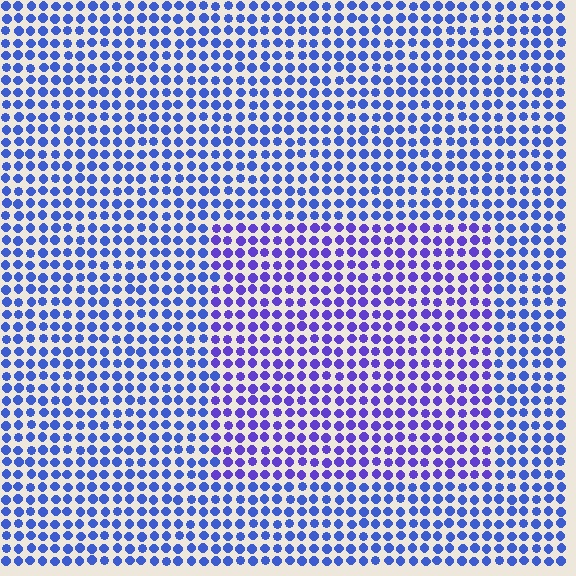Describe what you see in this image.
The image is filled with small blue elements in a uniform arrangement. A rectangle-shaped region is visible where the elements are tinted to a slightly different hue, forming a subtle color boundary.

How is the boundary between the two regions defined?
The boundary is defined purely by a slight shift in hue (about 28 degrees). Spacing, size, and orientation are identical on both sides.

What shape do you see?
I see a rectangle.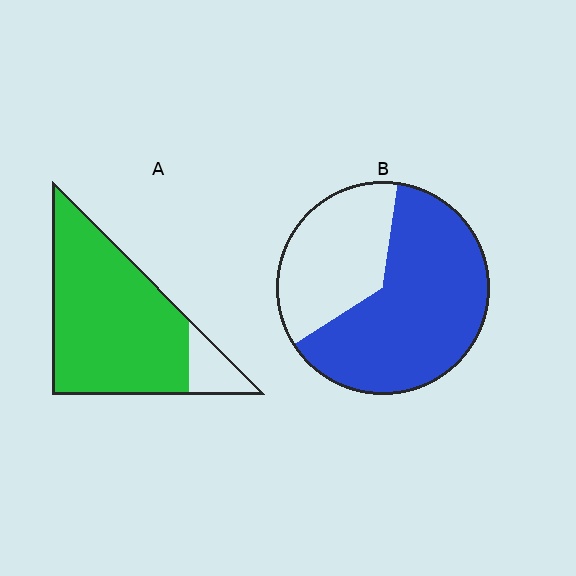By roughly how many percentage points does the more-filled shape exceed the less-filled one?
By roughly 25 percentage points (A over B).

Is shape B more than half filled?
Yes.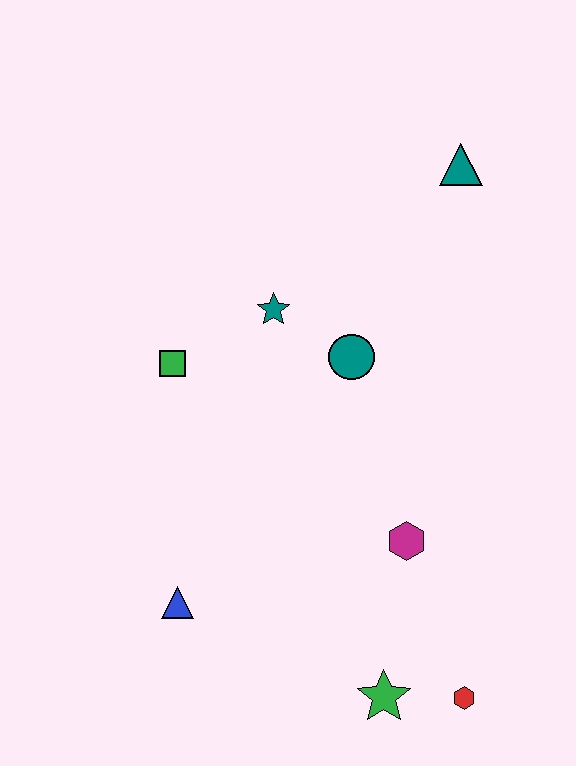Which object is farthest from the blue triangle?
The teal triangle is farthest from the blue triangle.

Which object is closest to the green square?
The teal star is closest to the green square.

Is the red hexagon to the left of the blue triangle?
No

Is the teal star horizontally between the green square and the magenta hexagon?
Yes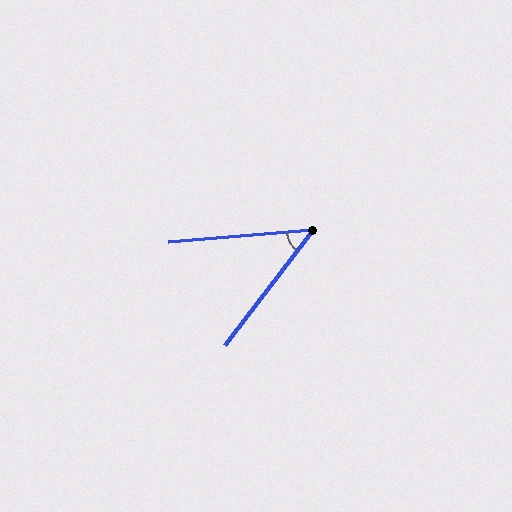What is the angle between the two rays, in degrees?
Approximately 48 degrees.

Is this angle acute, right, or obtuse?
It is acute.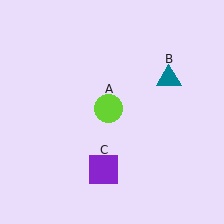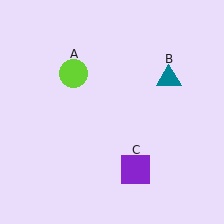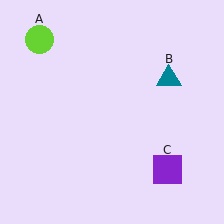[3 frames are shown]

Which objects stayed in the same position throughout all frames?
Teal triangle (object B) remained stationary.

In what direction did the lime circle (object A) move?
The lime circle (object A) moved up and to the left.